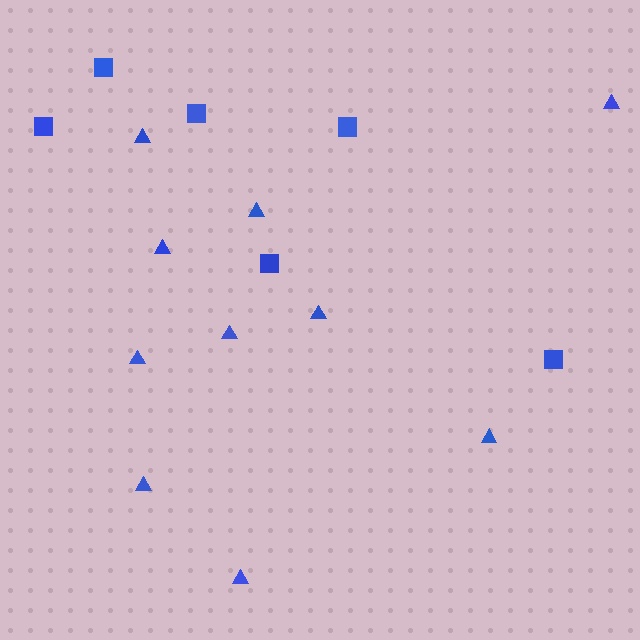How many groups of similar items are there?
There are 2 groups: one group of triangles (10) and one group of squares (6).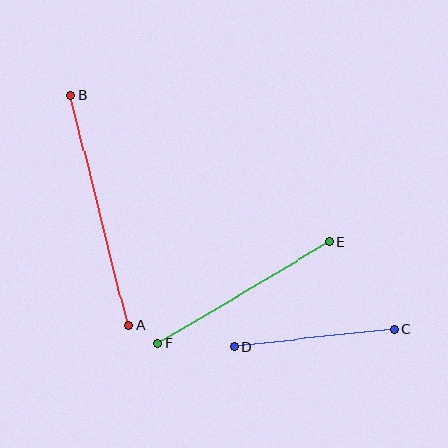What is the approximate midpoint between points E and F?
The midpoint is at approximately (243, 293) pixels.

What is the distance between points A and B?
The distance is approximately 237 pixels.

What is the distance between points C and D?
The distance is approximately 161 pixels.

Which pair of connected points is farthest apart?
Points A and B are farthest apart.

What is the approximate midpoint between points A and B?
The midpoint is at approximately (99, 210) pixels.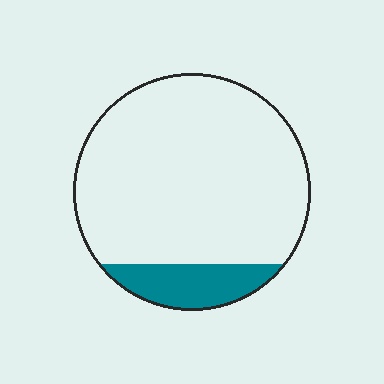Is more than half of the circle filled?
No.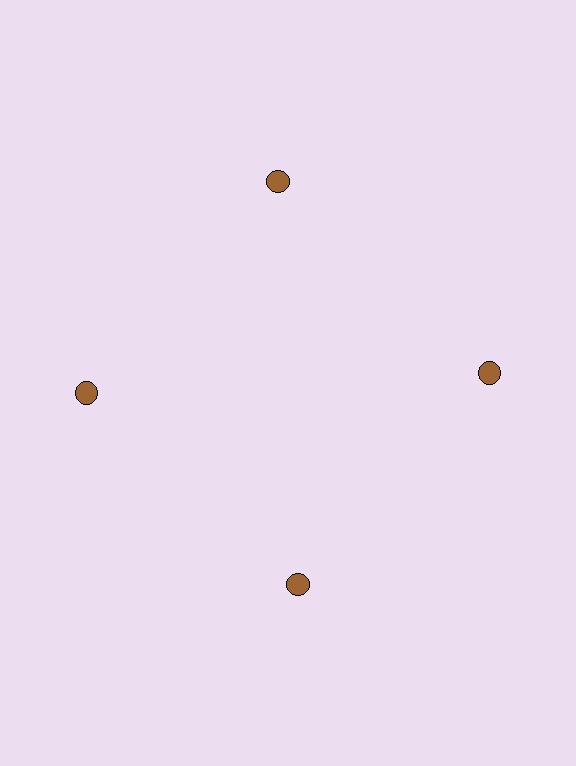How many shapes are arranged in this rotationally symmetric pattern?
There are 4 shapes, arranged in 4 groups of 1.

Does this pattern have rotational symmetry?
Yes, this pattern has 4-fold rotational symmetry. It looks the same after rotating 90 degrees around the center.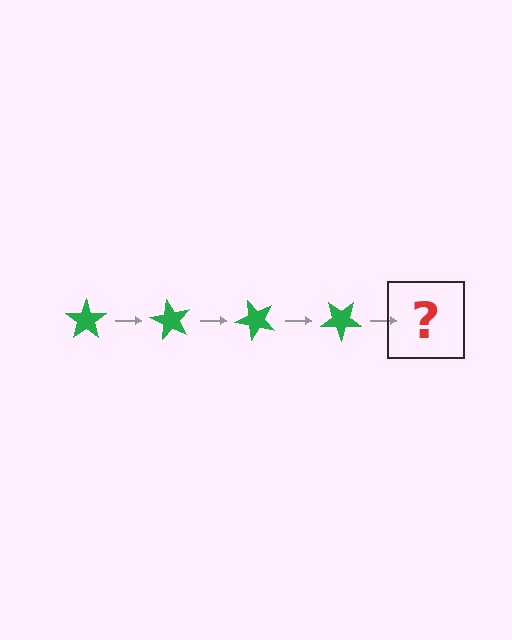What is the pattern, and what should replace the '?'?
The pattern is that the star rotates 60 degrees each step. The '?' should be a green star rotated 240 degrees.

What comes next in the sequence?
The next element should be a green star rotated 240 degrees.